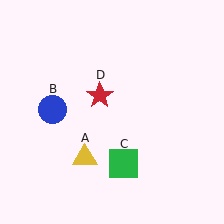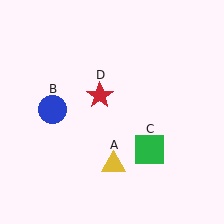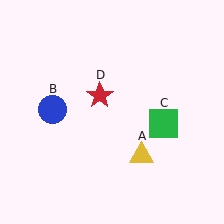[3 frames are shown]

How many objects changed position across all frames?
2 objects changed position: yellow triangle (object A), green square (object C).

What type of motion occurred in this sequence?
The yellow triangle (object A), green square (object C) rotated counterclockwise around the center of the scene.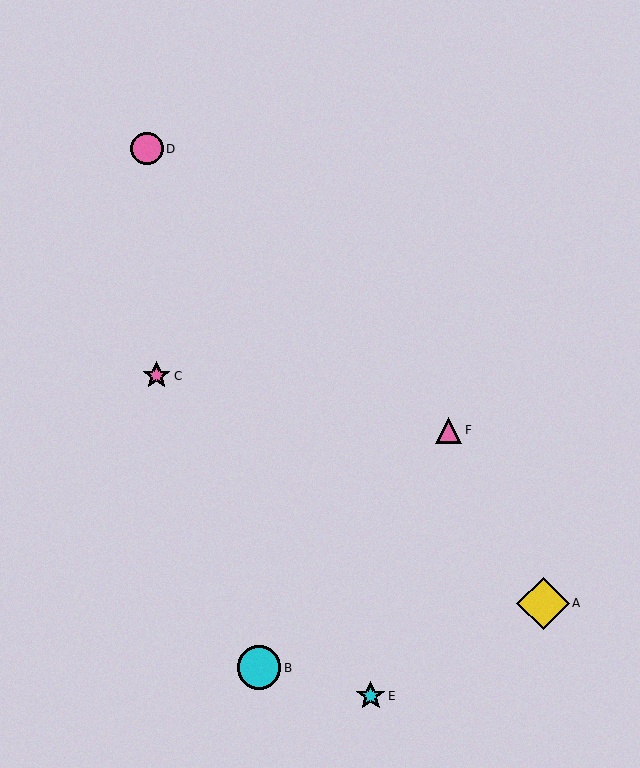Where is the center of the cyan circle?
The center of the cyan circle is at (259, 668).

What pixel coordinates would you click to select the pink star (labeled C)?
Click at (157, 376) to select the pink star C.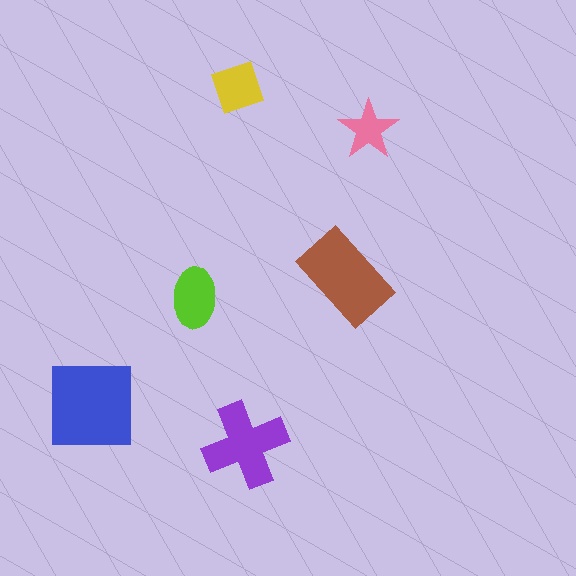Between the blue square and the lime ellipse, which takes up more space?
The blue square.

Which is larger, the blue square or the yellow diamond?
The blue square.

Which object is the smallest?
The pink star.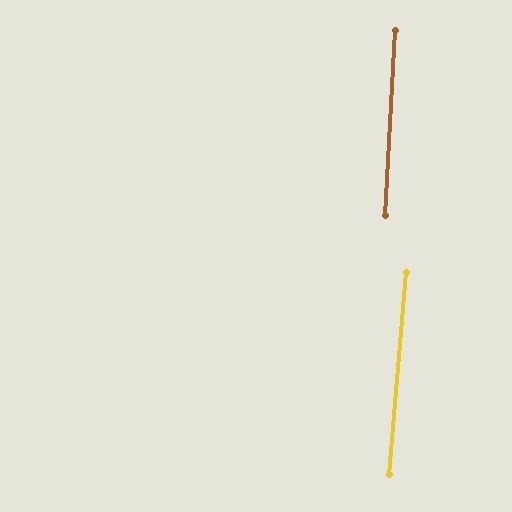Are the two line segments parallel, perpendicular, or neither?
Parallel — their directions differ by only 1.8°.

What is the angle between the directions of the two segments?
Approximately 2 degrees.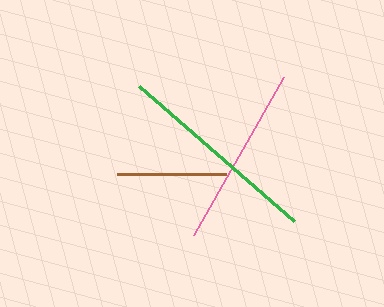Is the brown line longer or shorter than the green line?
The green line is longer than the brown line.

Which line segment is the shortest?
The brown line is the shortest at approximately 109 pixels.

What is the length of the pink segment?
The pink segment is approximately 182 pixels long.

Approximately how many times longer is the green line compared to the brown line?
The green line is approximately 1.9 times the length of the brown line.